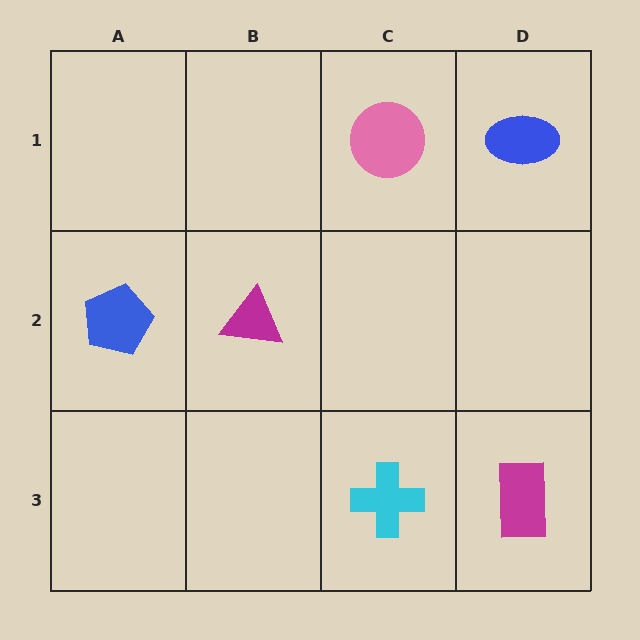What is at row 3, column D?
A magenta rectangle.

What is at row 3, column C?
A cyan cross.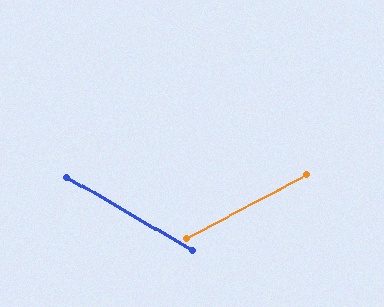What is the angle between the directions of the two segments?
Approximately 58 degrees.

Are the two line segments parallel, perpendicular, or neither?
Neither parallel nor perpendicular — they differ by about 58°.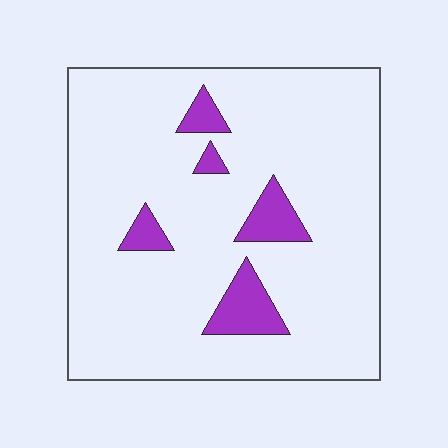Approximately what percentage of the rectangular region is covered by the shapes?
Approximately 10%.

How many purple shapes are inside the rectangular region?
5.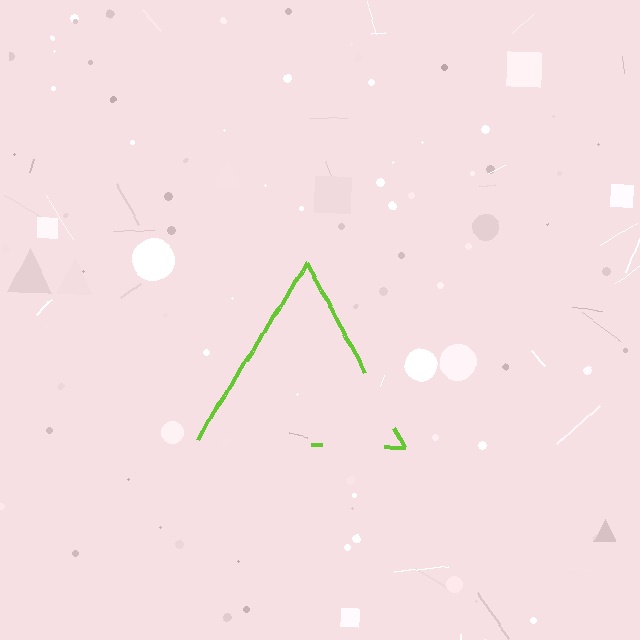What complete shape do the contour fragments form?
The contour fragments form a triangle.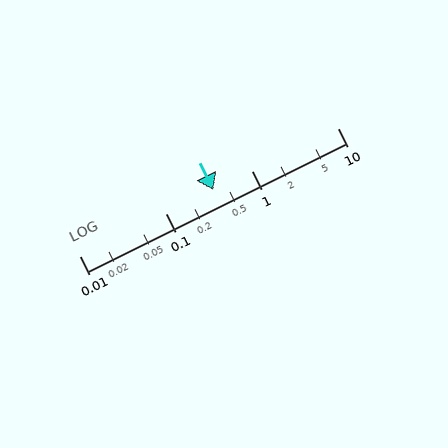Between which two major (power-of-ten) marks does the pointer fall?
The pointer is between 0.1 and 1.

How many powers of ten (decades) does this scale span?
The scale spans 3 decades, from 0.01 to 10.